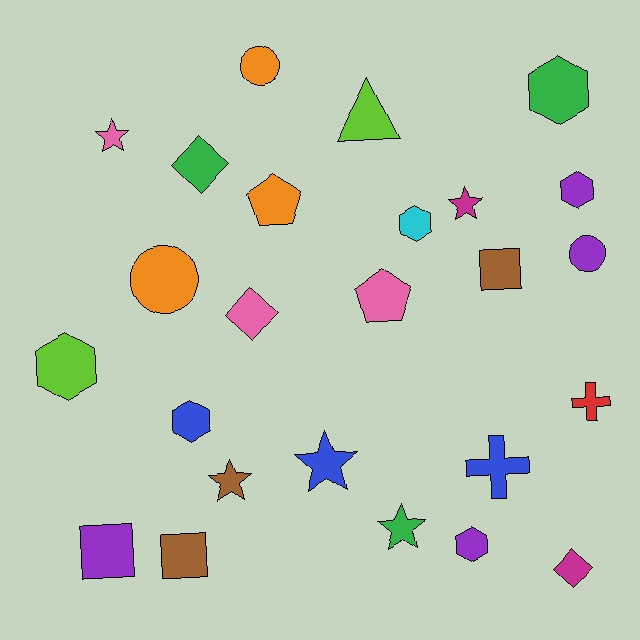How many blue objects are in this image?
There are 3 blue objects.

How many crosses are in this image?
There are 2 crosses.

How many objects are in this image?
There are 25 objects.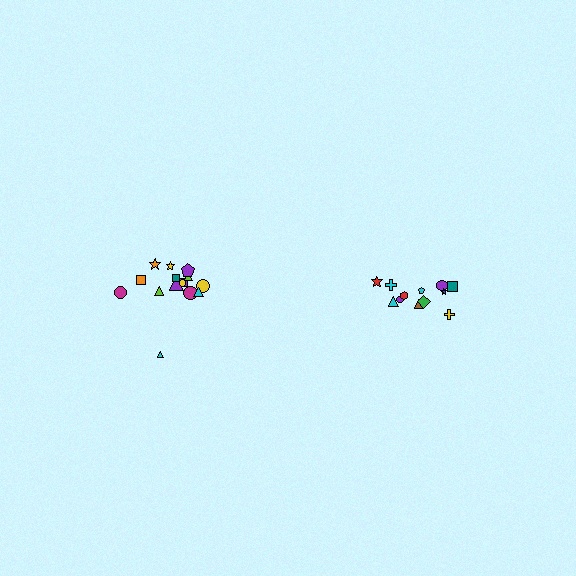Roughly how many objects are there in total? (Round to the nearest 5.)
Roughly 25 objects in total.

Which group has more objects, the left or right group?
The left group.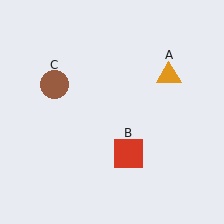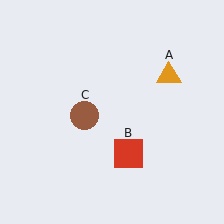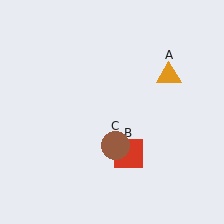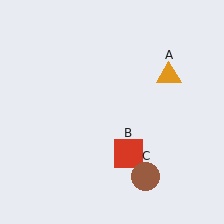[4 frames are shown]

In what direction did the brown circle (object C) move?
The brown circle (object C) moved down and to the right.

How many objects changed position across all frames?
1 object changed position: brown circle (object C).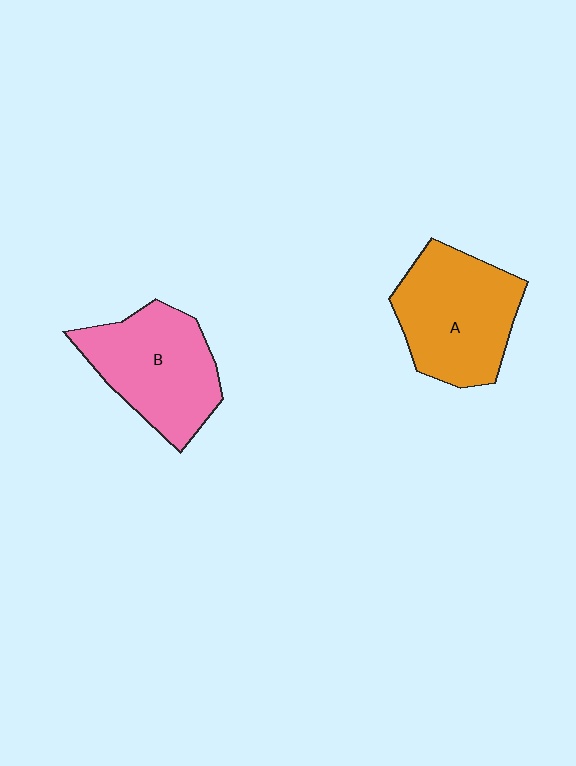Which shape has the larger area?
Shape A (orange).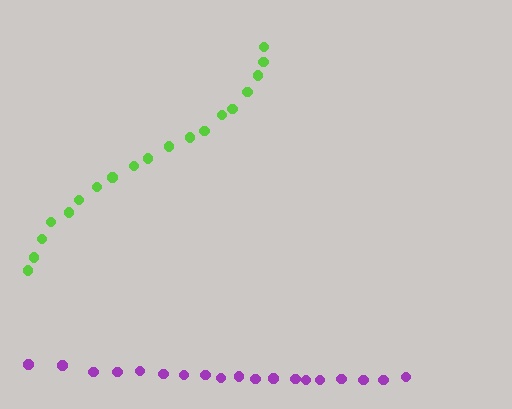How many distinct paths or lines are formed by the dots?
There are 2 distinct paths.